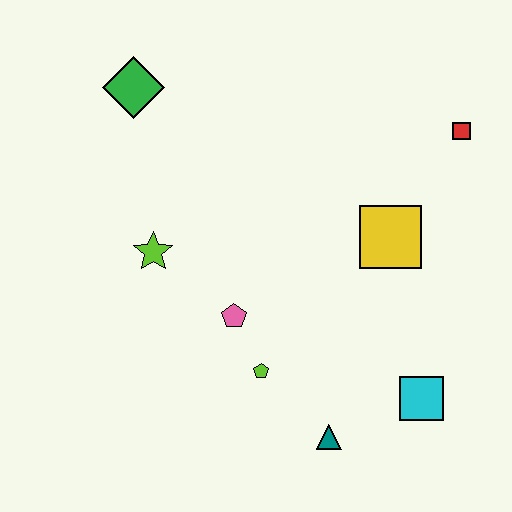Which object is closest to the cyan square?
The teal triangle is closest to the cyan square.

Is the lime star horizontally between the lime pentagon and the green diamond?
Yes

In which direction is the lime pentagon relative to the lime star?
The lime pentagon is below the lime star.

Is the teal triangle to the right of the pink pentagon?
Yes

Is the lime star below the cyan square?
No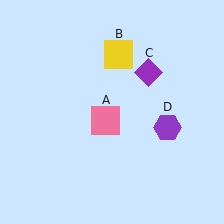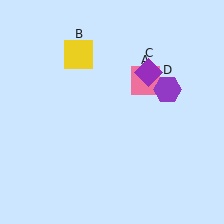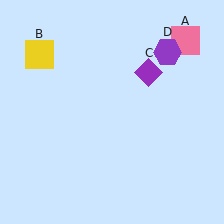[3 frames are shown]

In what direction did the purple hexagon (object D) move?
The purple hexagon (object D) moved up.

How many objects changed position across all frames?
3 objects changed position: pink square (object A), yellow square (object B), purple hexagon (object D).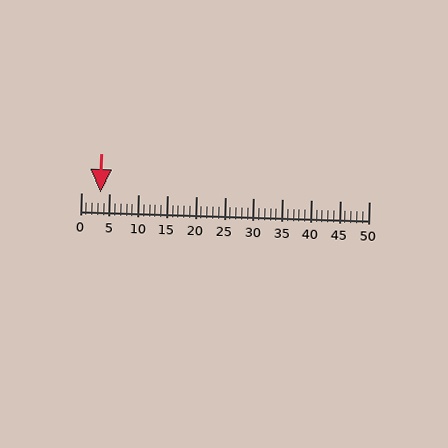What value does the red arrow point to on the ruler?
The red arrow points to approximately 3.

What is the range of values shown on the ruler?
The ruler shows values from 0 to 50.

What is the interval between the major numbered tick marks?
The major tick marks are spaced 5 units apart.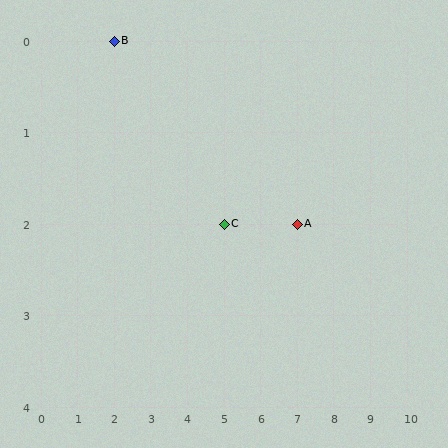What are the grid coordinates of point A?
Point A is at grid coordinates (7, 2).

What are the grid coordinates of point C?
Point C is at grid coordinates (5, 2).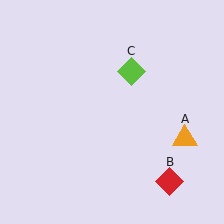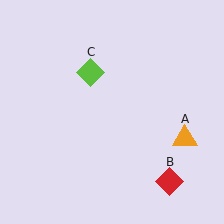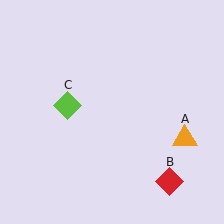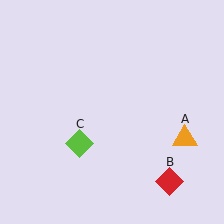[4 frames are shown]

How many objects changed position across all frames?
1 object changed position: lime diamond (object C).